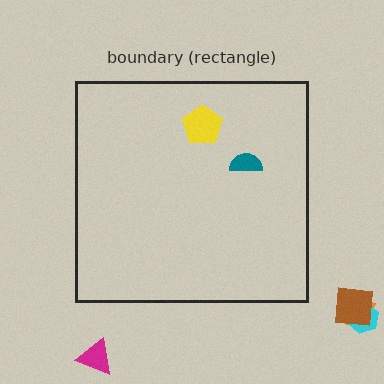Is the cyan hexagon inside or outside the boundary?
Outside.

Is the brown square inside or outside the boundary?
Outside.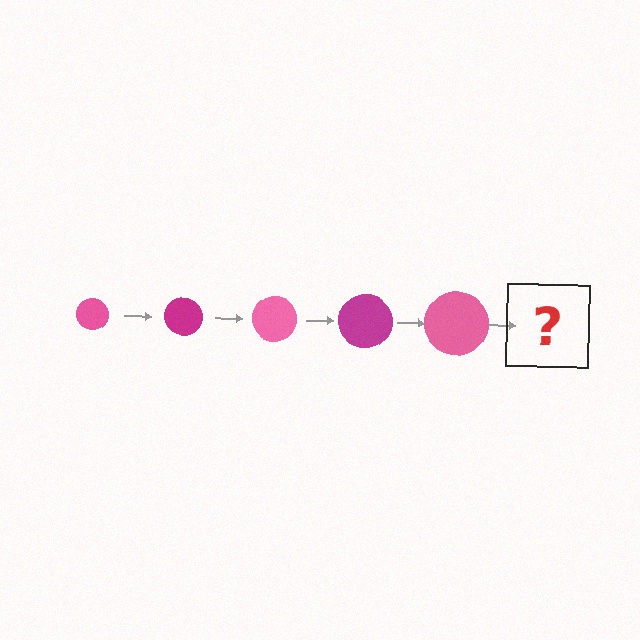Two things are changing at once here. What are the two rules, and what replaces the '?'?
The two rules are that the circle grows larger each step and the color cycles through pink and magenta. The '?' should be a magenta circle, larger than the previous one.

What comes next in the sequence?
The next element should be a magenta circle, larger than the previous one.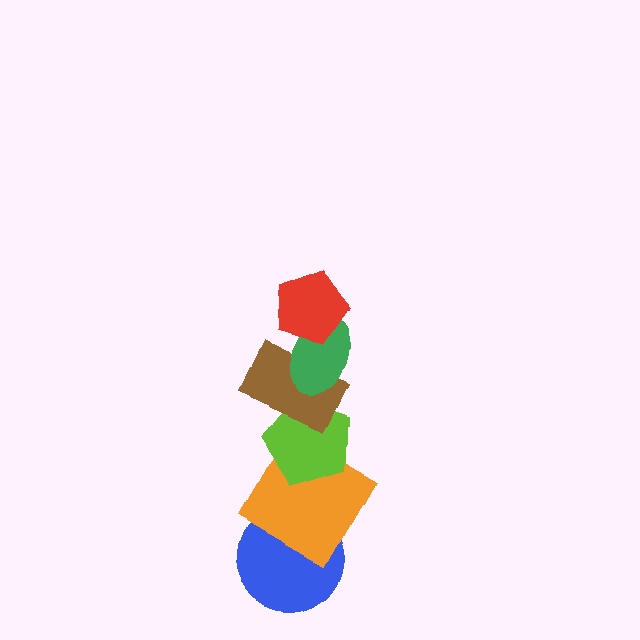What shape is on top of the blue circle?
The orange square is on top of the blue circle.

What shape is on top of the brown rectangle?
The green ellipse is on top of the brown rectangle.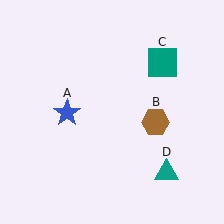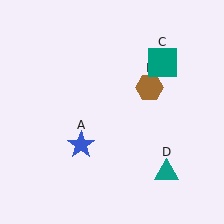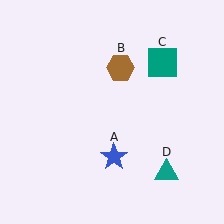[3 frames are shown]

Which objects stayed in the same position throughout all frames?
Teal square (object C) and teal triangle (object D) remained stationary.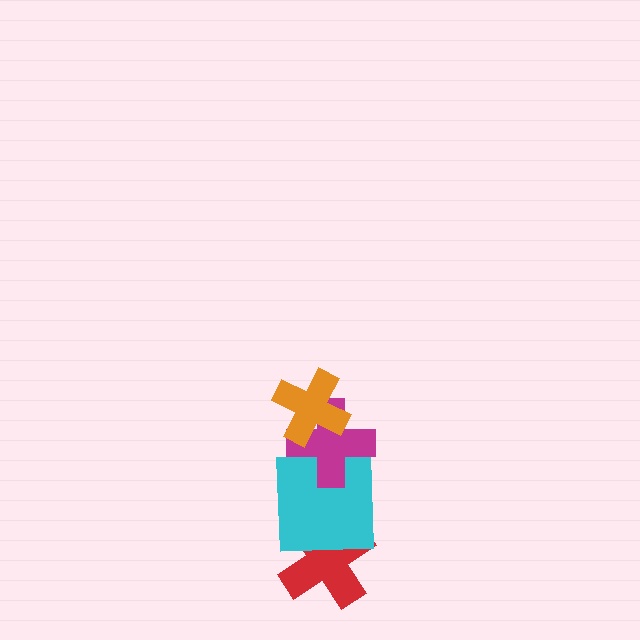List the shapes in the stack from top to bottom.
From top to bottom: the orange cross, the magenta cross, the cyan square, the red cross.